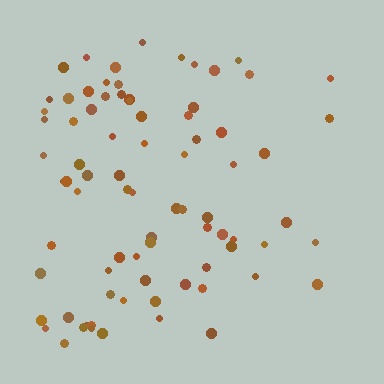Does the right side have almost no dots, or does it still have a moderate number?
Still a moderate number, just noticeably fewer than the left.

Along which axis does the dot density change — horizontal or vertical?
Horizontal.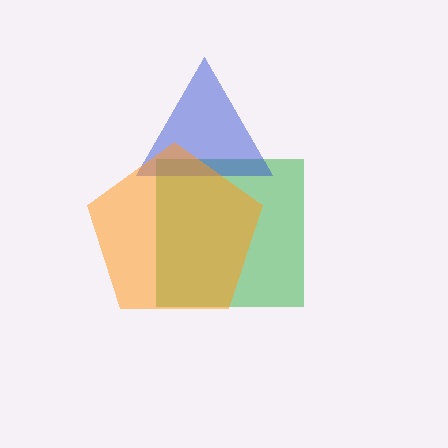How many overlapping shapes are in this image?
There are 3 overlapping shapes in the image.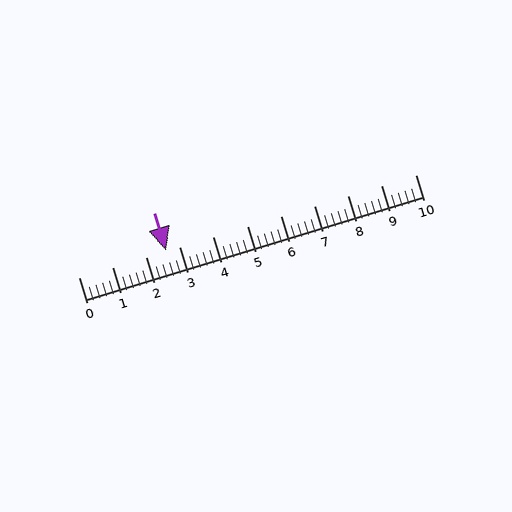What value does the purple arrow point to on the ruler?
The purple arrow points to approximately 2.6.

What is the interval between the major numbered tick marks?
The major tick marks are spaced 1 units apart.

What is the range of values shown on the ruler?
The ruler shows values from 0 to 10.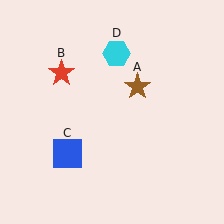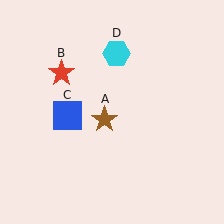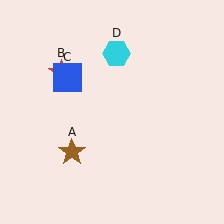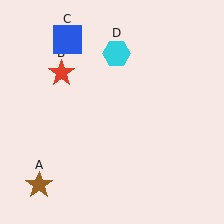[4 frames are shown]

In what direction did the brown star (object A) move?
The brown star (object A) moved down and to the left.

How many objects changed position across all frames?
2 objects changed position: brown star (object A), blue square (object C).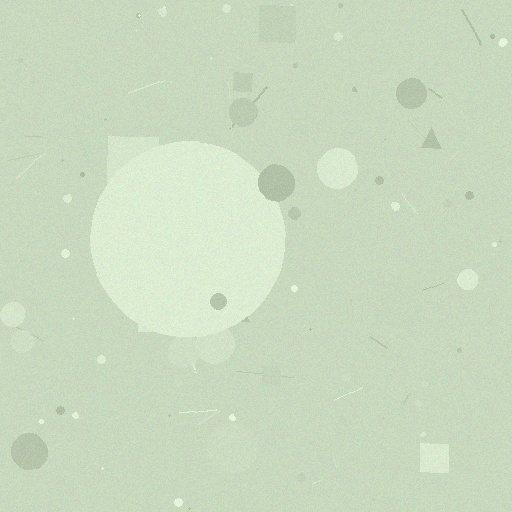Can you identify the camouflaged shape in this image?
The camouflaged shape is a circle.